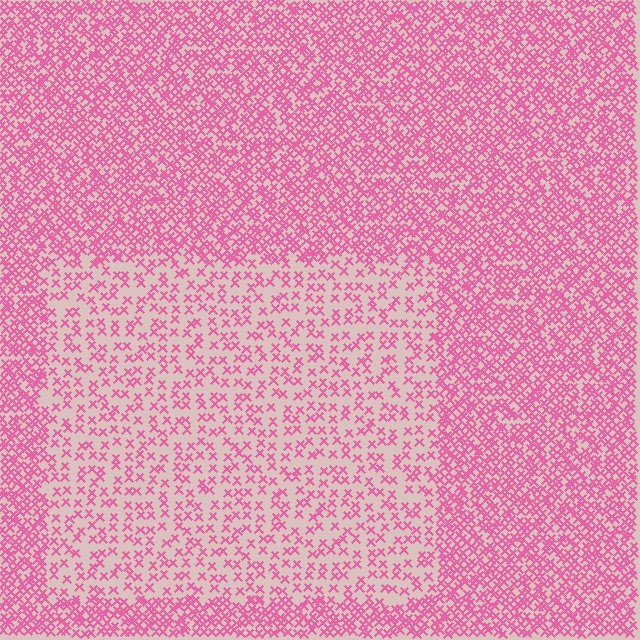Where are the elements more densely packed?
The elements are more densely packed outside the rectangle boundary.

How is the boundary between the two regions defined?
The boundary is defined by a change in element density (approximately 2.3x ratio). All elements are the same color, size, and shape.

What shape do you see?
I see a rectangle.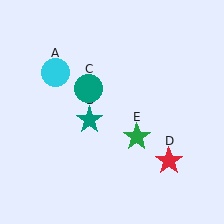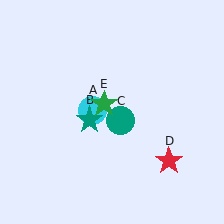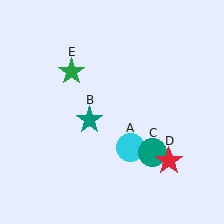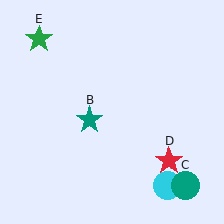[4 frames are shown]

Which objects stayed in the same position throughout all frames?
Teal star (object B) and red star (object D) remained stationary.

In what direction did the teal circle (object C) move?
The teal circle (object C) moved down and to the right.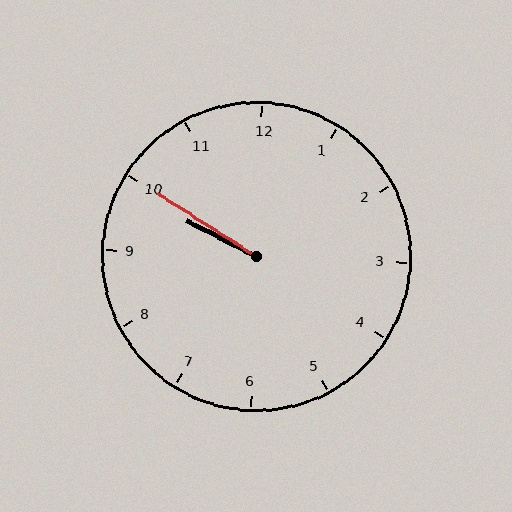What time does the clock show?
9:50.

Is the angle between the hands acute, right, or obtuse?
It is acute.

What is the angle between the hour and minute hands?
Approximately 5 degrees.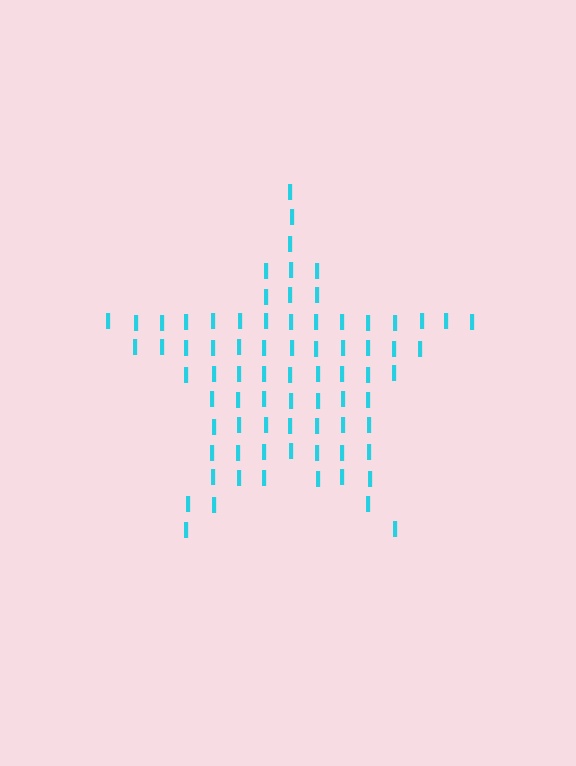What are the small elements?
The small elements are letter I's.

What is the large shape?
The large shape is a star.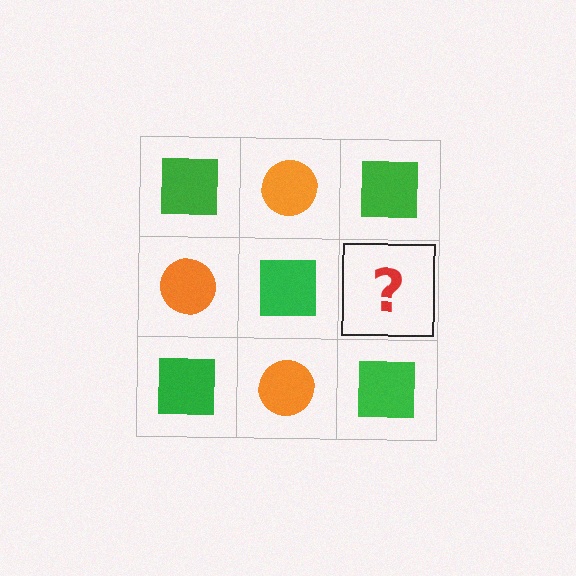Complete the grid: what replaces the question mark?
The question mark should be replaced with an orange circle.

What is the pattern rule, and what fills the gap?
The rule is that it alternates green square and orange circle in a checkerboard pattern. The gap should be filled with an orange circle.